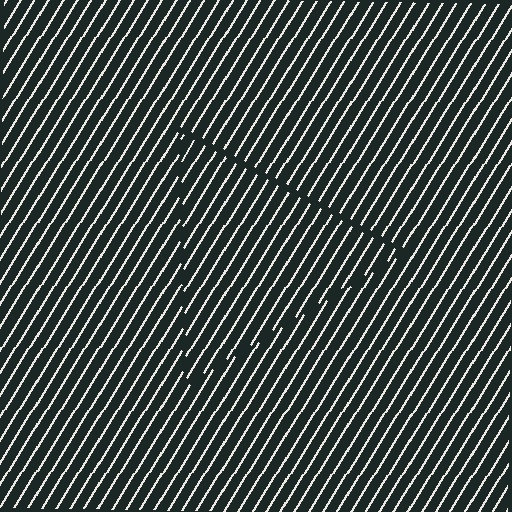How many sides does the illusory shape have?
3 sides — the line-ends trace a triangle.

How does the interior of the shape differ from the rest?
The interior of the shape contains the same grating, shifted by half a period — the contour is defined by the phase discontinuity where line-ends from the inner and outer gratings abut.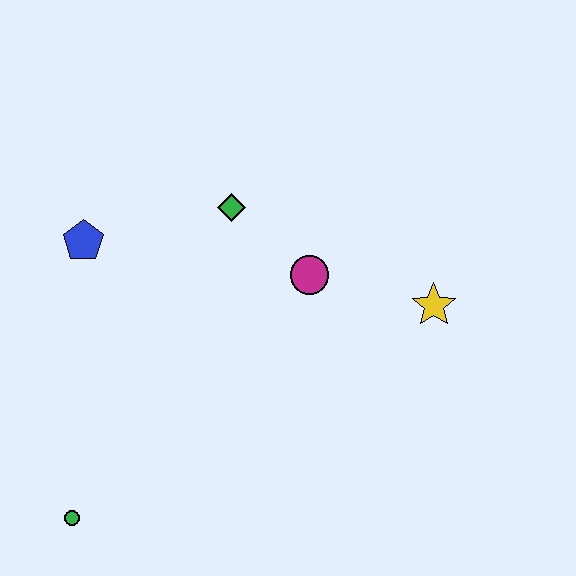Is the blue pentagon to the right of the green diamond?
No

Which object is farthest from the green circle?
The yellow star is farthest from the green circle.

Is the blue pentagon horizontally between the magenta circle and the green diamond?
No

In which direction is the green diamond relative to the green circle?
The green diamond is above the green circle.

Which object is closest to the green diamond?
The magenta circle is closest to the green diamond.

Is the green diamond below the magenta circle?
No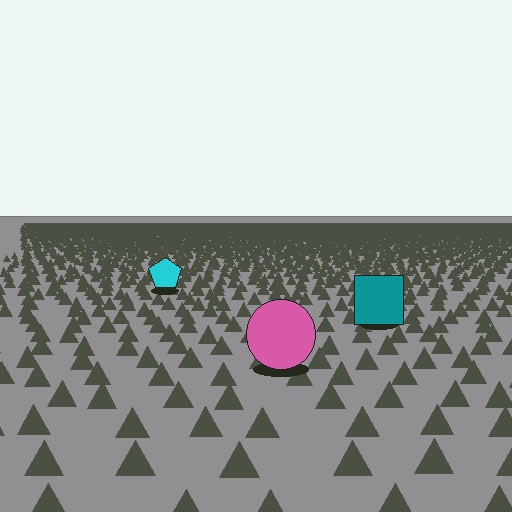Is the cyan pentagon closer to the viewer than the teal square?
No. The teal square is closer — you can tell from the texture gradient: the ground texture is coarser near it.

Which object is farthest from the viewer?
The cyan pentagon is farthest from the viewer. It appears smaller and the ground texture around it is denser.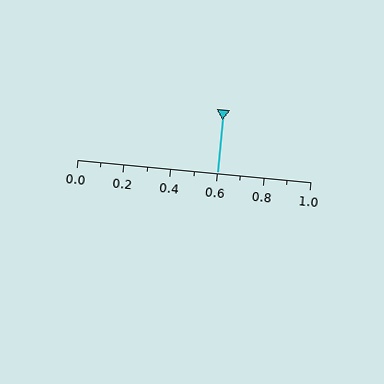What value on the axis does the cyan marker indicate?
The marker indicates approximately 0.6.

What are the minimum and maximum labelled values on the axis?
The axis runs from 0.0 to 1.0.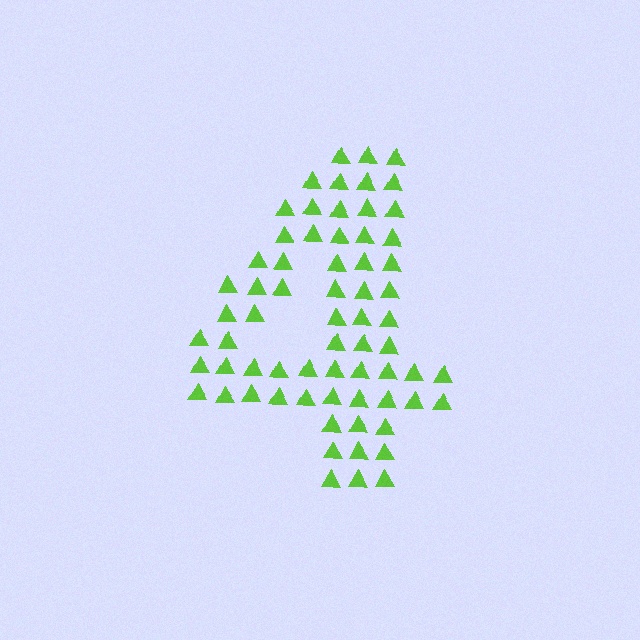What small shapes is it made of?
It is made of small triangles.